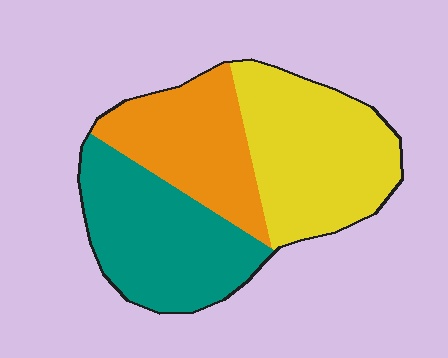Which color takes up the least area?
Orange, at roughly 25%.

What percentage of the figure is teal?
Teal takes up about one third (1/3) of the figure.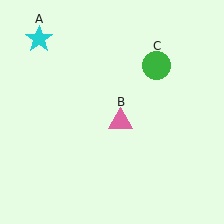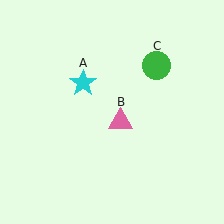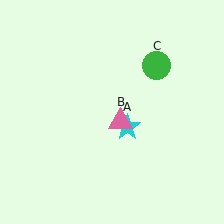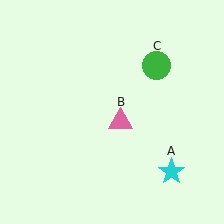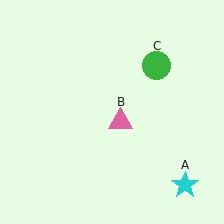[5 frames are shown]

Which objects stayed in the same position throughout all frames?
Pink triangle (object B) and green circle (object C) remained stationary.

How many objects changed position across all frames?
1 object changed position: cyan star (object A).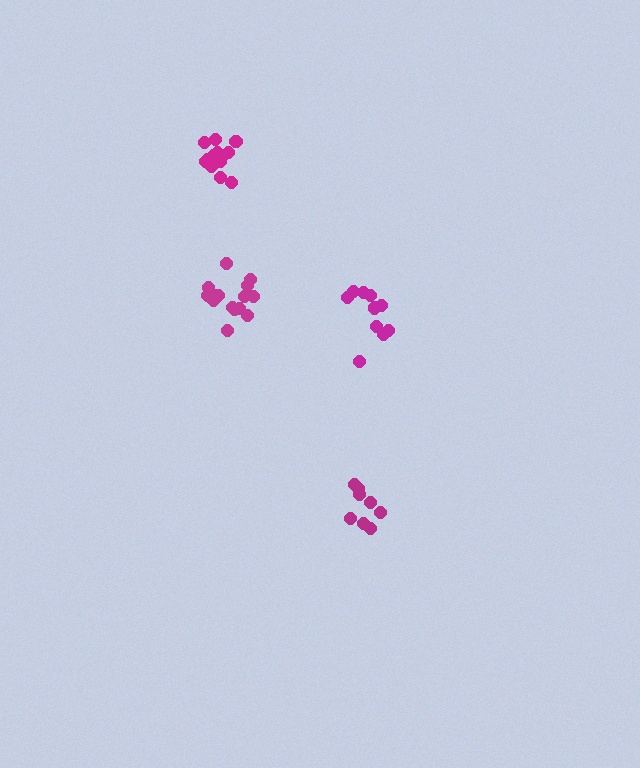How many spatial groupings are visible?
There are 4 spatial groupings.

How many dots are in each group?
Group 1: 11 dots, Group 2: 13 dots, Group 3: 14 dots, Group 4: 8 dots (46 total).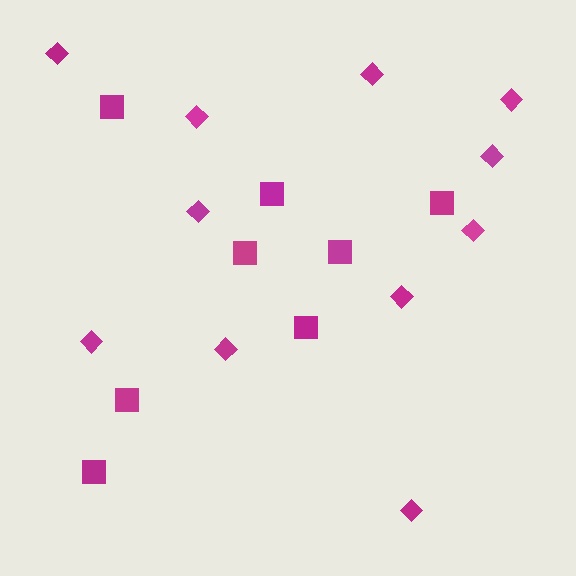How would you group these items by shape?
There are 2 groups: one group of squares (8) and one group of diamonds (11).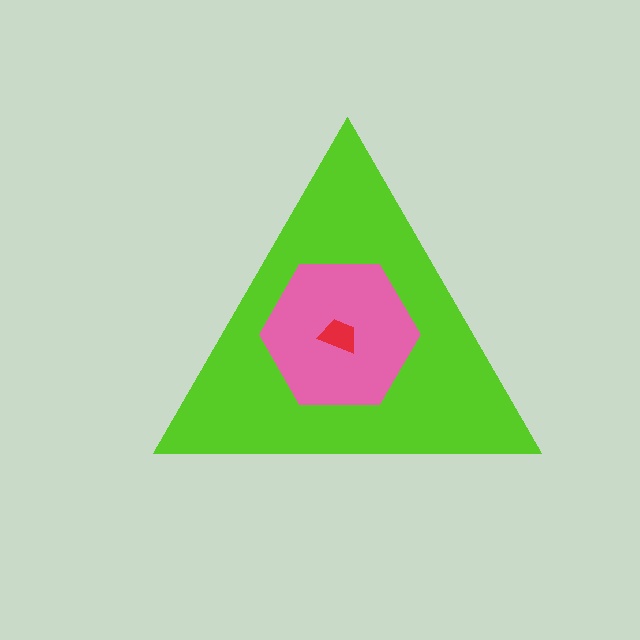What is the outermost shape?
The lime triangle.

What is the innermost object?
The red trapezoid.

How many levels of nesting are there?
3.